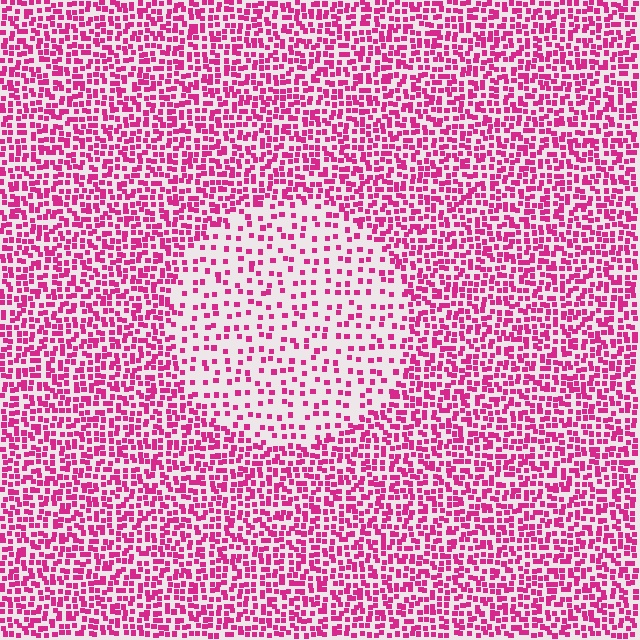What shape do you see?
I see a circle.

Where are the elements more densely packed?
The elements are more densely packed outside the circle boundary.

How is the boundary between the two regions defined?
The boundary is defined by a change in element density (approximately 2.4x ratio). All elements are the same color, size, and shape.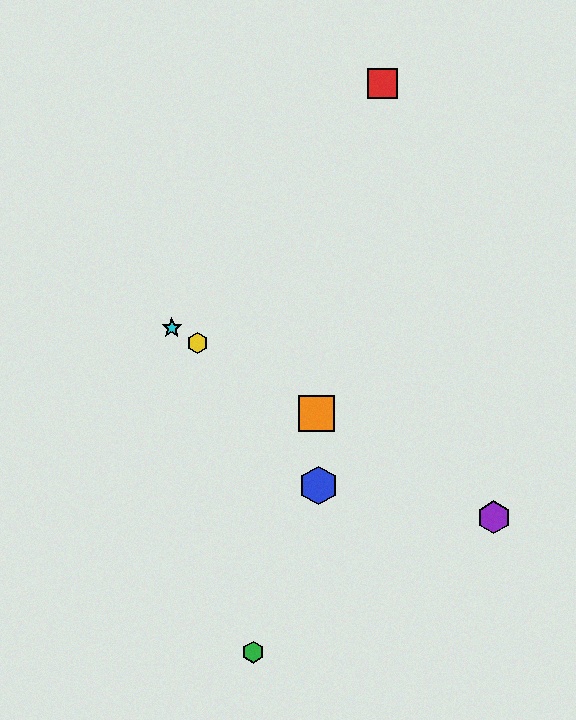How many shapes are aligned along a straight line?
4 shapes (the yellow hexagon, the purple hexagon, the orange square, the cyan star) are aligned along a straight line.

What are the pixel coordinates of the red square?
The red square is at (382, 83).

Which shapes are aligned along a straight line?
The yellow hexagon, the purple hexagon, the orange square, the cyan star are aligned along a straight line.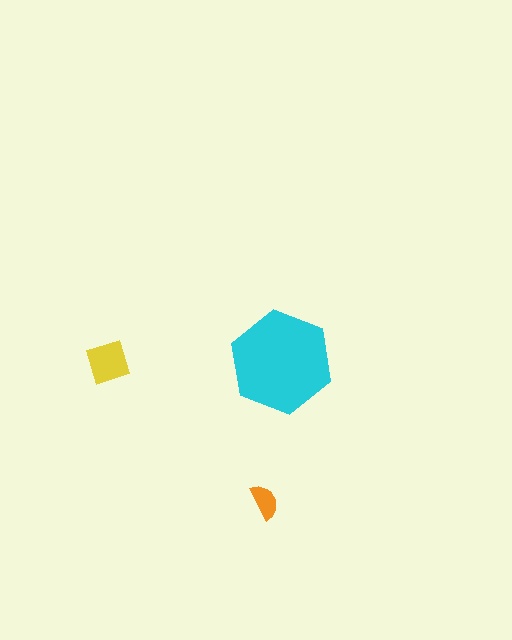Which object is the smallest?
The orange semicircle.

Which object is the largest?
The cyan hexagon.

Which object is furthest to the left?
The yellow diamond is leftmost.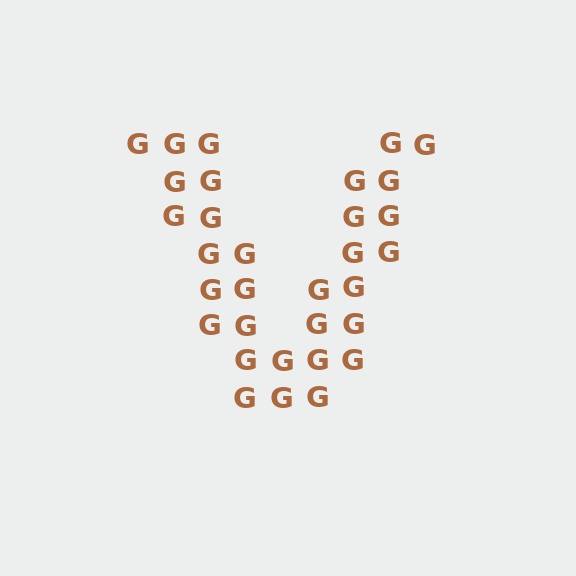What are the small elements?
The small elements are letter G's.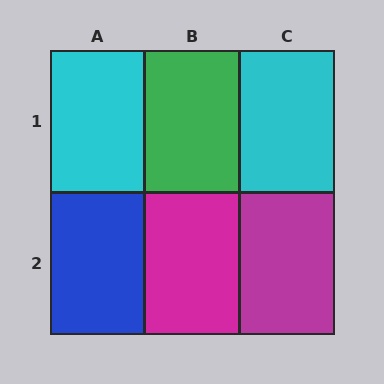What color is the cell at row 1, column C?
Cyan.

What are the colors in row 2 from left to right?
Blue, magenta, magenta.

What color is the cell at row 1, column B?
Green.